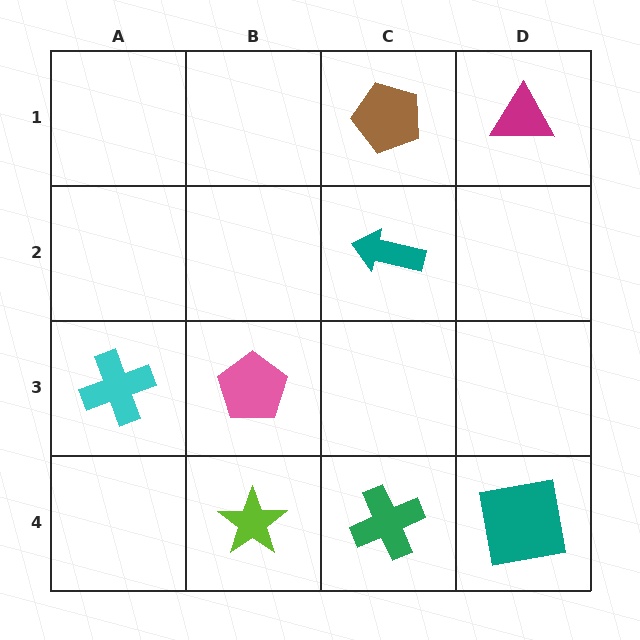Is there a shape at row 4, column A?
No, that cell is empty.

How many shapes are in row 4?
3 shapes.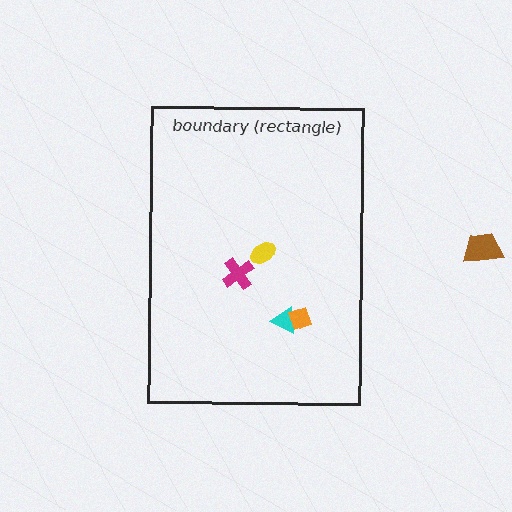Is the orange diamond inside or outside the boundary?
Inside.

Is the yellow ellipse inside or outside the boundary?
Inside.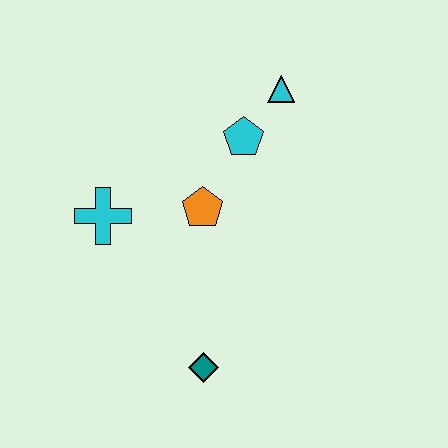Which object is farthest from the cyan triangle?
The teal diamond is farthest from the cyan triangle.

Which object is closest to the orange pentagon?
The cyan pentagon is closest to the orange pentagon.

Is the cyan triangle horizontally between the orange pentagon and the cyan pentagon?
No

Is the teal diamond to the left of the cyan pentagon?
Yes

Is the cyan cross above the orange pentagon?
No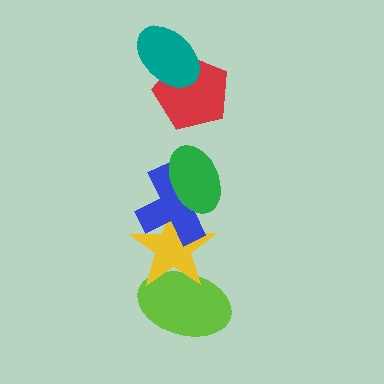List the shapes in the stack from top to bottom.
From top to bottom: the teal ellipse, the red pentagon, the green ellipse, the blue cross, the yellow star, the lime ellipse.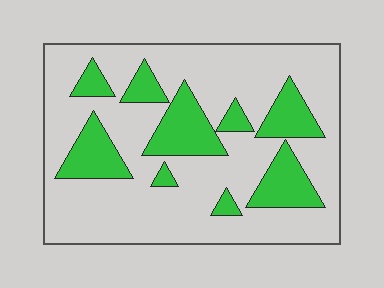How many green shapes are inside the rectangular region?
9.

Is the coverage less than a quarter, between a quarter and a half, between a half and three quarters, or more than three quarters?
Between a quarter and a half.